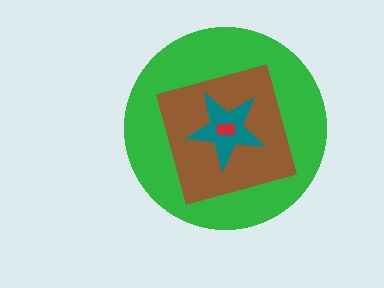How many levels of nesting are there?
4.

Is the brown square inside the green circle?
Yes.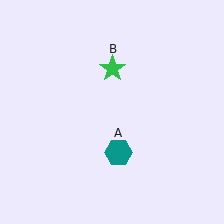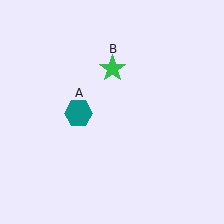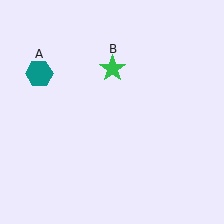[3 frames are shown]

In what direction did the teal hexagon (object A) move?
The teal hexagon (object A) moved up and to the left.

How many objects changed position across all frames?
1 object changed position: teal hexagon (object A).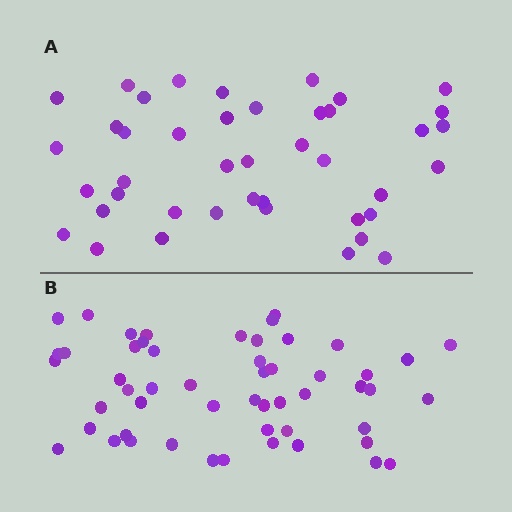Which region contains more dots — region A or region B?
Region B (the bottom region) has more dots.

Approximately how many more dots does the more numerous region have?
Region B has roughly 12 or so more dots than region A.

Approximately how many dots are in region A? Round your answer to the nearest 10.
About 40 dots. (The exact count is 42, which rounds to 40.)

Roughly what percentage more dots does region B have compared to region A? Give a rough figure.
About 25% more.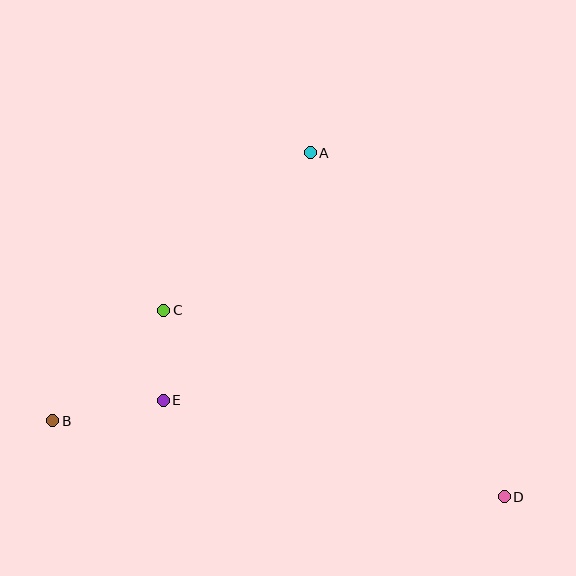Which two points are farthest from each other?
Points B and D are farthest from each other.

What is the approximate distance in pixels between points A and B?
The distance between A and B is approximately 372 pixels.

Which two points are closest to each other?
Points C and E are closest to each other.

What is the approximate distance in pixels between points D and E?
The distance between D and E is approximately 355 pixels.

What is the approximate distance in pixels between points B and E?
The distance between B and E is approximately 112 pixels.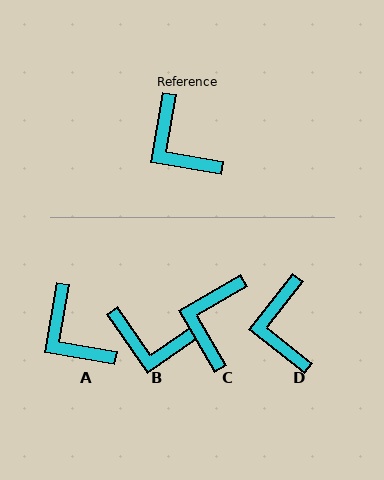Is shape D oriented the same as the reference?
No, it is off by about 29 degrees.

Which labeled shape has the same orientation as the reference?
A.